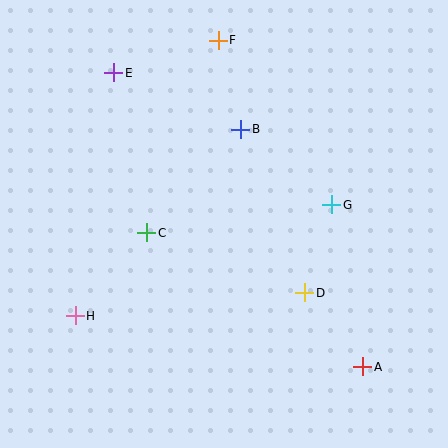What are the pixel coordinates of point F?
Point F is at (218, 40).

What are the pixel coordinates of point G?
Point G is at (332, 205).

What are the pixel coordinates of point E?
Point E is at (114, 73).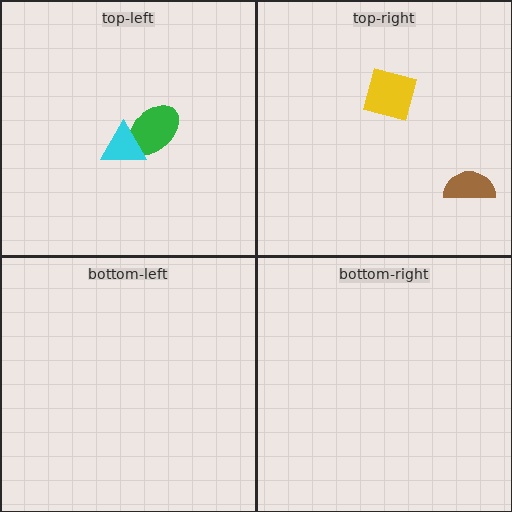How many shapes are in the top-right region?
2.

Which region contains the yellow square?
The top-right region.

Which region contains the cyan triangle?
The top-left region.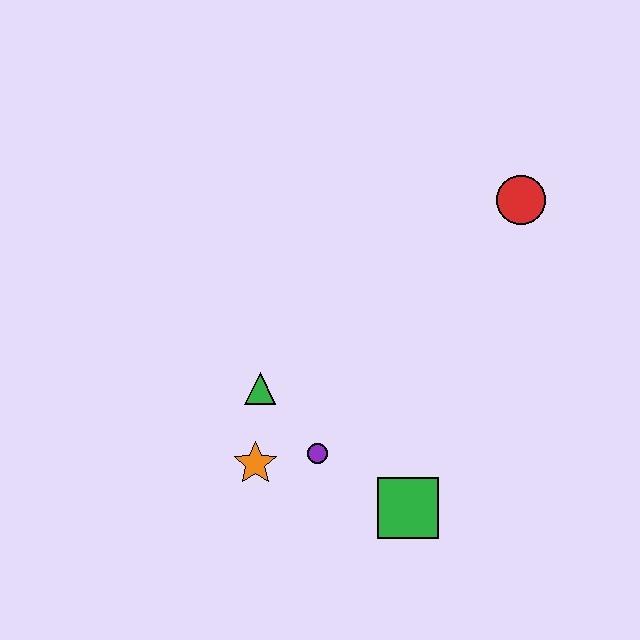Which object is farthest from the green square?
The red circle is farthest from the green square.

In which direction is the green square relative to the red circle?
The green square is below the red circle.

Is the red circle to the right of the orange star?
Yes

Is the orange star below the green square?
No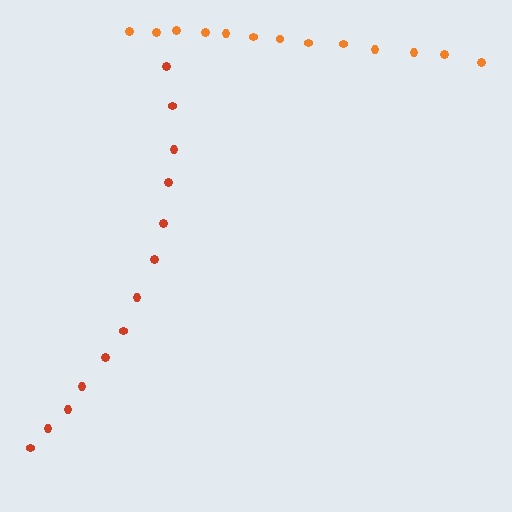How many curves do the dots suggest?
There are 2 distinct paths.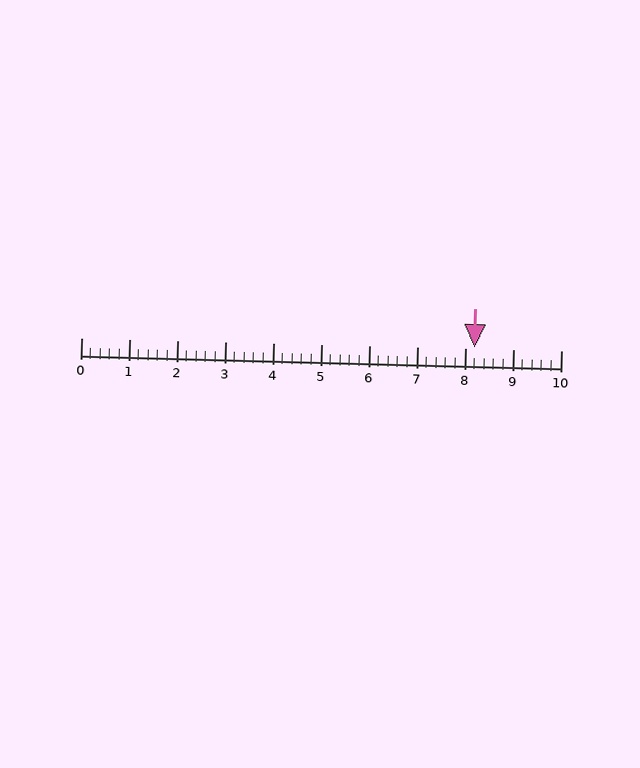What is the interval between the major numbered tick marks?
The major tick marks are spaced 1 units apart.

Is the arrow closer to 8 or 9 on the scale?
The arrow is closer to 8.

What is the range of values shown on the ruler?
The ruler shows values from 0 to 10.